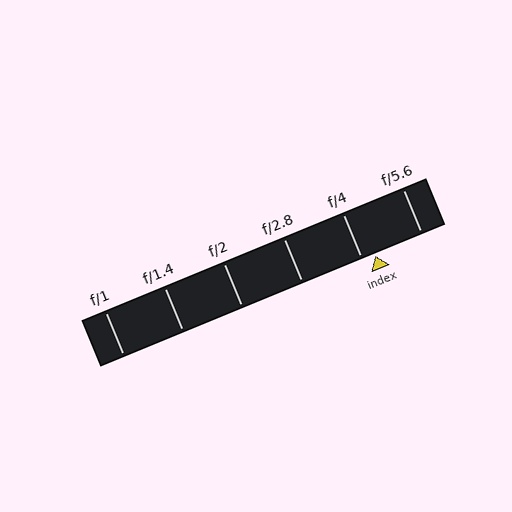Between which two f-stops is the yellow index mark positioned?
The index mark is between f/4 and f/5.6.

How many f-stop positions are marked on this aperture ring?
There are 6 f-stop positions marked.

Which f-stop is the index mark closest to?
The index mark is closest to f/4.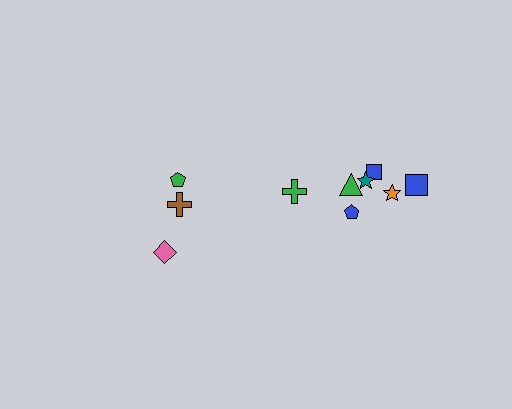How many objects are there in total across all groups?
There are 10 objects.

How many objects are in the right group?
There are 7 objects.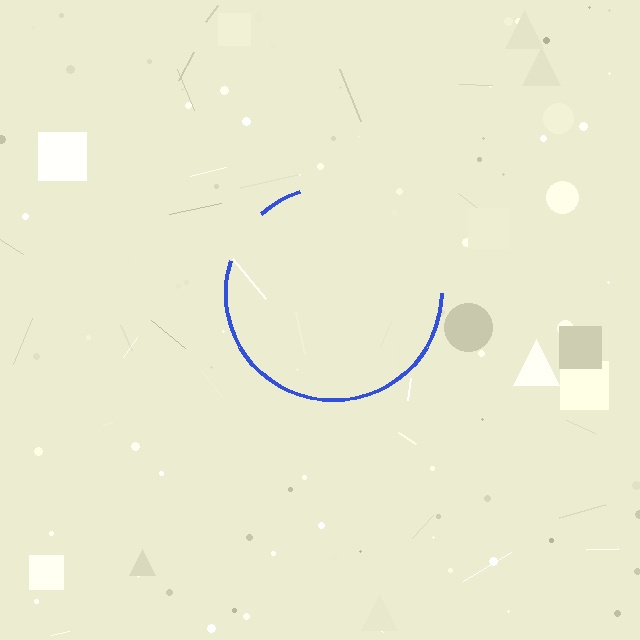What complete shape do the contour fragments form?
The contour fragments form a circle.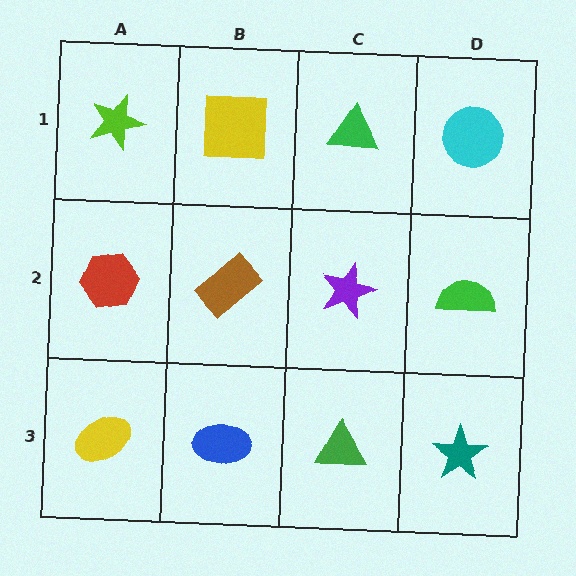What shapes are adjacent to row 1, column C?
A purple star (row 2, column C), a yellow square (row 1, column B), a cyan circle (row 1, column D).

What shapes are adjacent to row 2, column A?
A lime star (row 1, column A), a yellow ellipse (row 3, column A), a brown rectangle (row 2, column B).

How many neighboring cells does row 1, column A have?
2.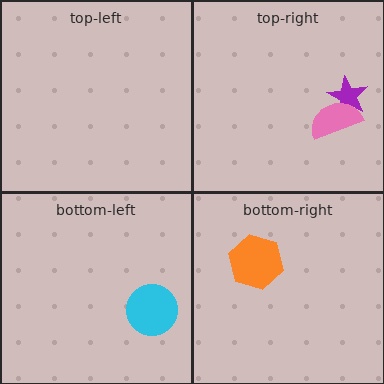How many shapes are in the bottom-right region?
1.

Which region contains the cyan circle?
The bottom-left region.